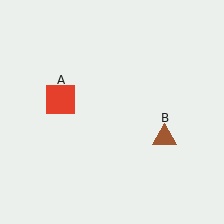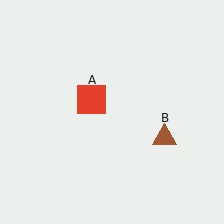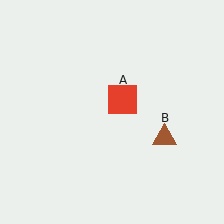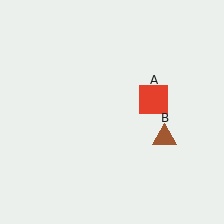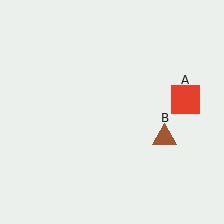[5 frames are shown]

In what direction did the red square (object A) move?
The red square (object A) moved right.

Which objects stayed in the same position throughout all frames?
Brown triangle (object B) remained stationary.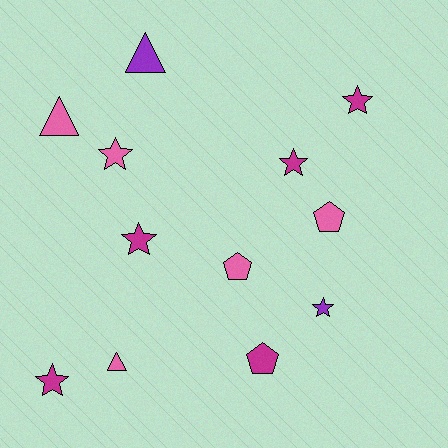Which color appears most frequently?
Pink, with 5 objects.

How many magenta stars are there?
There are 4 magenta stars.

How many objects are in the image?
There are 12 objects.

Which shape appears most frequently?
Star, with 6 objects.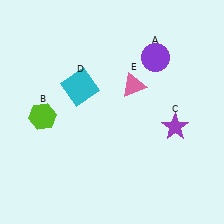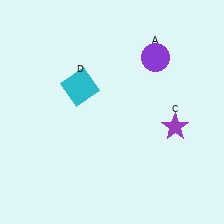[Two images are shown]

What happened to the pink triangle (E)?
The pink triangle (E) was removed in Image 2. It was in the top-right area of Image 1.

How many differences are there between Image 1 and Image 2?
There are 2 differences between the two images.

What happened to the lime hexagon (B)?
The lime hexagon (B) was removed in Image 2. It was in the bottom-left area of Image 1.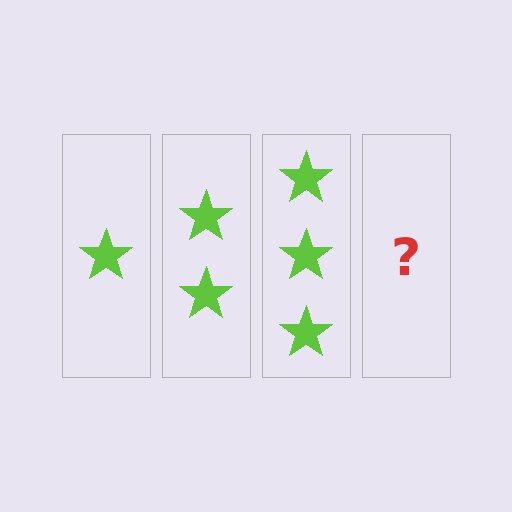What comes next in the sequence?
The next element should be 4 stars.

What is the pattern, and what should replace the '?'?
The pattern is that each step adds one more star. The '?' should be 4 stars.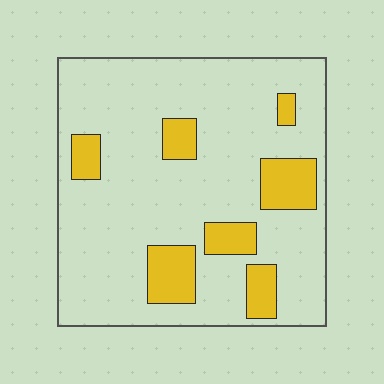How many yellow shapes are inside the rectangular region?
7.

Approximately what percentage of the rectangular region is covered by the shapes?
Approximately 20%.